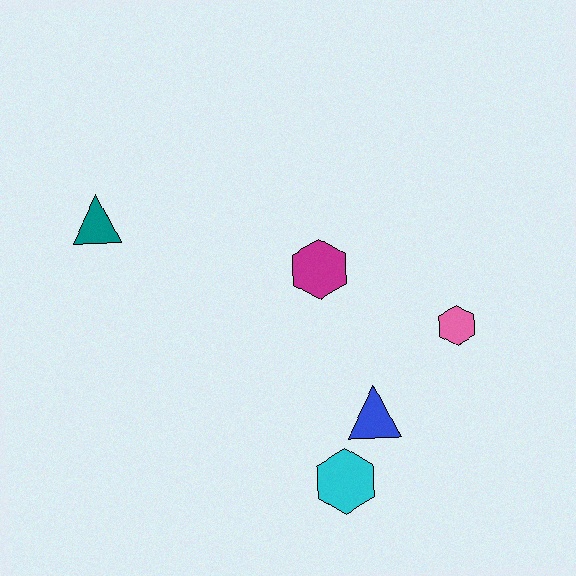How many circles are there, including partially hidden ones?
There are no circles.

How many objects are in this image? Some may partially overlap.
There are 5 objects.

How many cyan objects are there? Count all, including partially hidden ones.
There is 1 cyan object.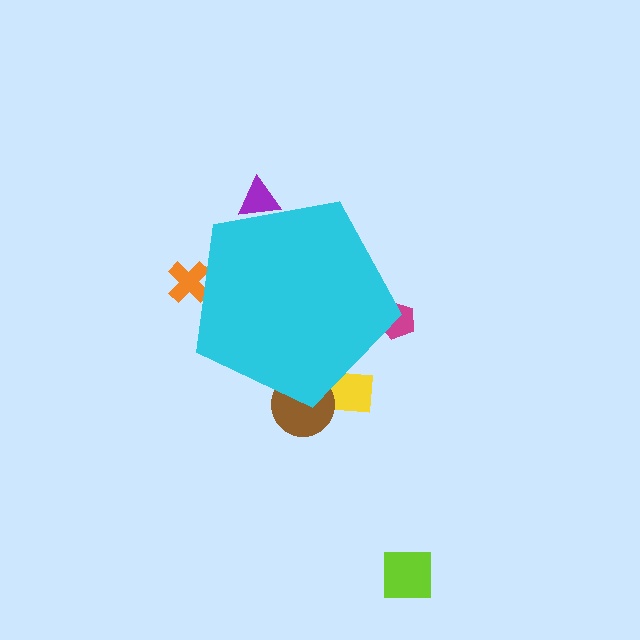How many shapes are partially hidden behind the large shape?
5 shapes are partially hidden.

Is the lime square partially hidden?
No, the lime square is fully visible.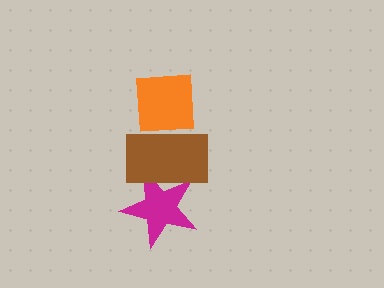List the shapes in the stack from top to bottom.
From top to bottom: the orange square, the brown rectangle, the magenta star.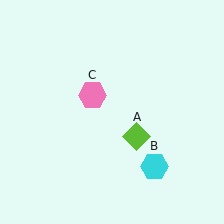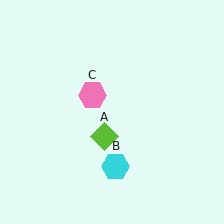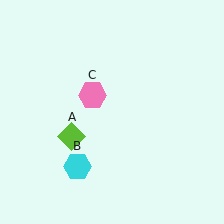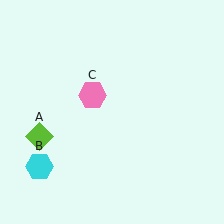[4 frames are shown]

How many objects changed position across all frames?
2 objects changed position: lime diamond (object A), cyan hexagon (object B).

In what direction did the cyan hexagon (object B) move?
The cyan hexagon (object B) moved left.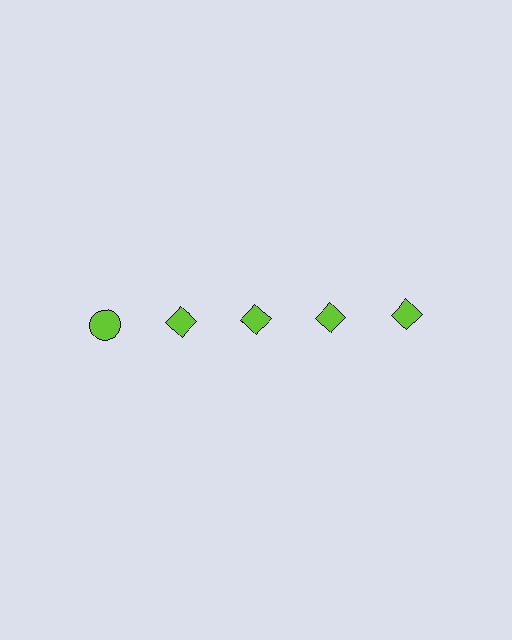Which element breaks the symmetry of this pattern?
The lime circle in the top row, leftmost column breaks the symmetry. All other shapes are lime diamonds.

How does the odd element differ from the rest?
It has a different shape: circle instead of diamond.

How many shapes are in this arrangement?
There are 5 shapes arranged in a grid pattern.